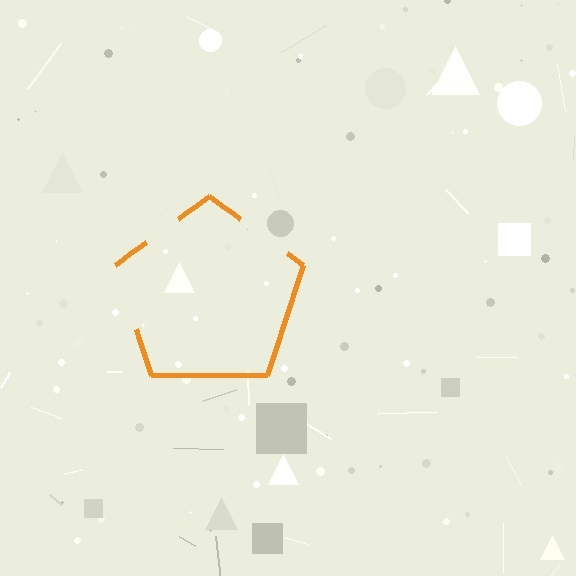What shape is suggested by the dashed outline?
The dashed outline suggests a pentagon.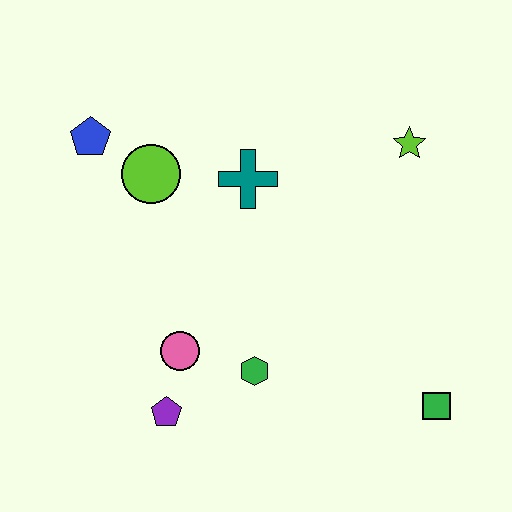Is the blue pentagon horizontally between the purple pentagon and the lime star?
No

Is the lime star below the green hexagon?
No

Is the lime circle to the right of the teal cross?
No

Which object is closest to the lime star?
The teal cross is closest to the lime star.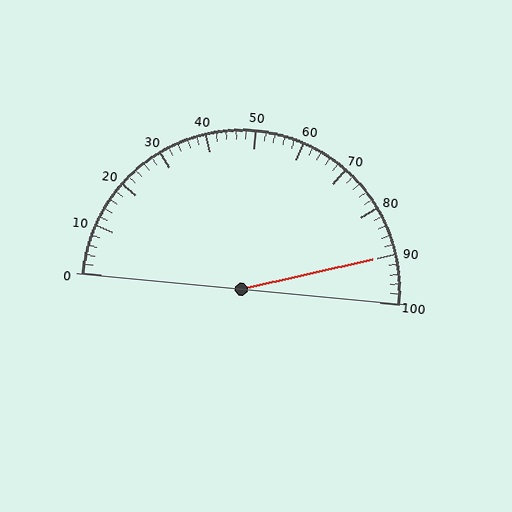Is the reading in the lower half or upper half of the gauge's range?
The reading is in the upper half of the range (0 to 100).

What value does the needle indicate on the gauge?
The needle indicates approximately 90.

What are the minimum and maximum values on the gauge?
The gauge ranges from 0 to 100.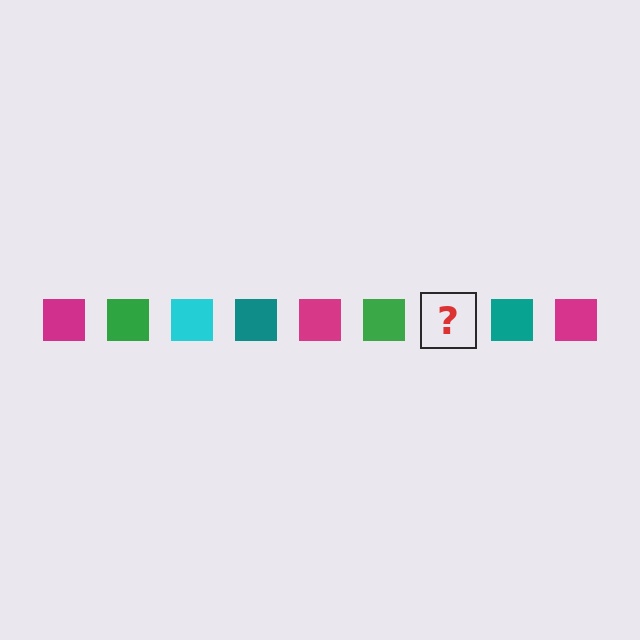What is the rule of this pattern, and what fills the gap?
The rule is that the pattern cycles through magenta, green, cyan, teal squares. The gap should be filled with a cyan square.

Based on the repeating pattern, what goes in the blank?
The blank should be a cyan square.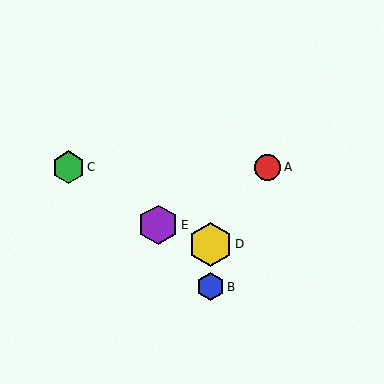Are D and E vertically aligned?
No, D is at x≈210 and E is at x≈158.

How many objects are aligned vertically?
2 objects (B, D) are aligned vertically.